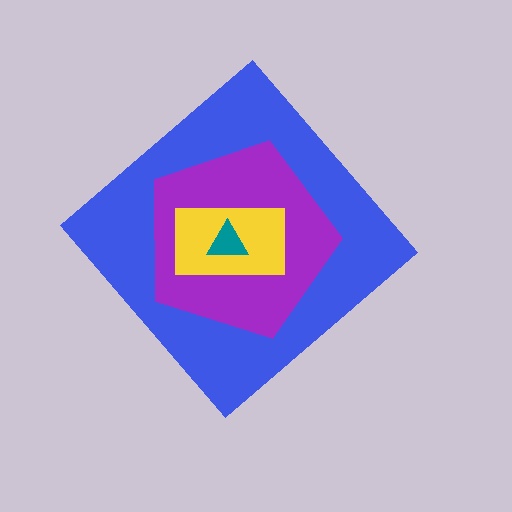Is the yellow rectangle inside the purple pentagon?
Yes.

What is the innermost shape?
The teal triangle.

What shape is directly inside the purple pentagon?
The yellow rectangle.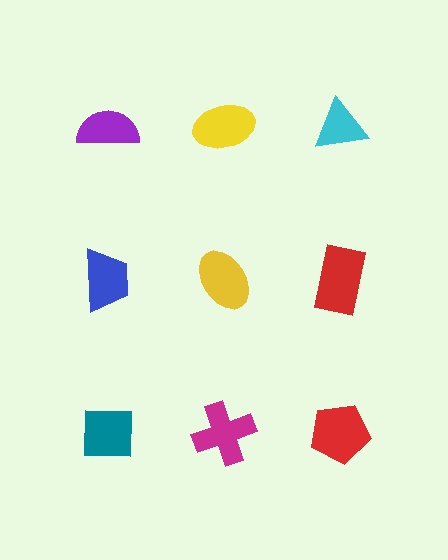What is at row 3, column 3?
A red pentagon.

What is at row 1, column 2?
A yellow ellipse.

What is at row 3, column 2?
A magenta cross.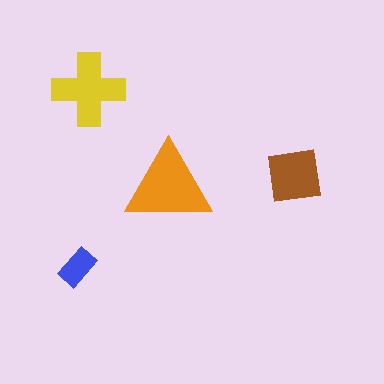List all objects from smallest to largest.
The blue rectangle, the brown square, the yellow cross, the orange triangle.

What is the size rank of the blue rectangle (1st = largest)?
4th.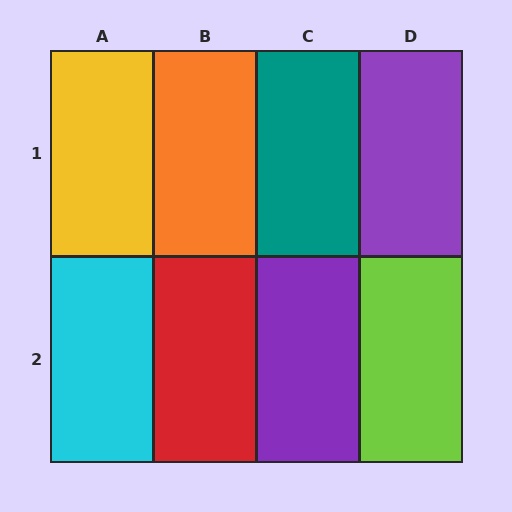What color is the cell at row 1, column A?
Yellow.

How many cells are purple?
2 cells are purple.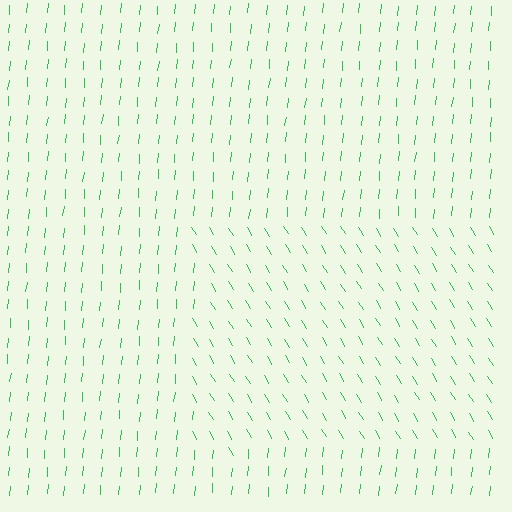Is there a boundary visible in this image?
Yes, there is a texture boundary formed by a change in line orientation.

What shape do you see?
I see a rectangle.